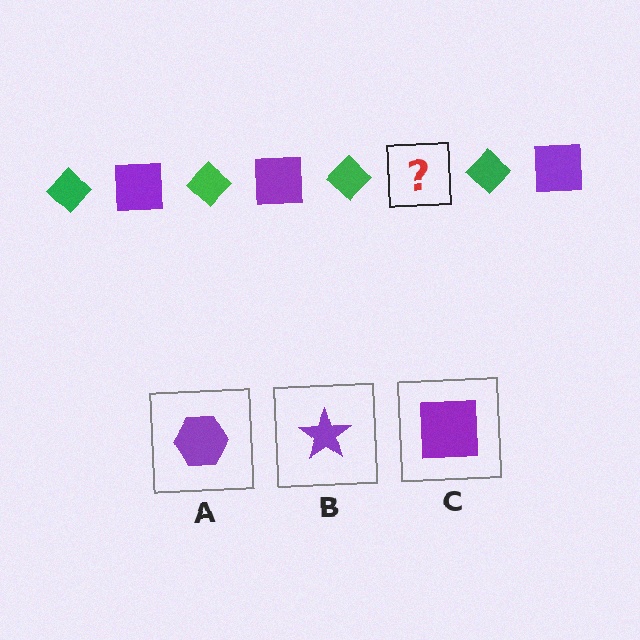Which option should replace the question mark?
Option C.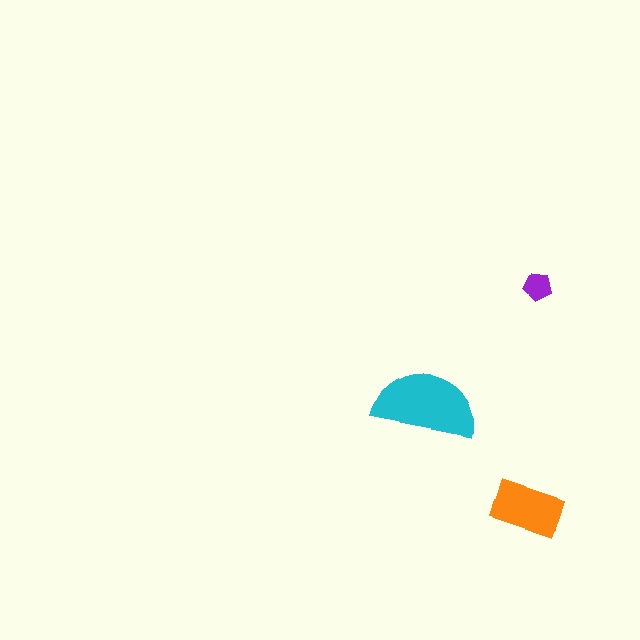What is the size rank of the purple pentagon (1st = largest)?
3rd.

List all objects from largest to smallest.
The cyan semicircle, the orange rectangle, the purple pentagon.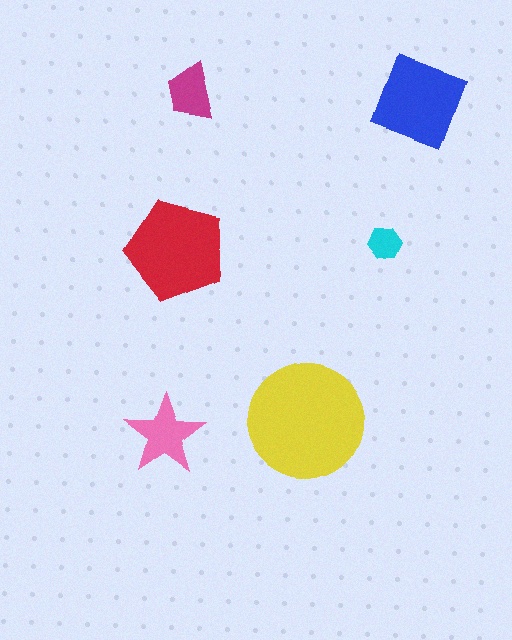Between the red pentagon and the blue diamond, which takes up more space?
The red pentagon.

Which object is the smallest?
The cyan hexagon.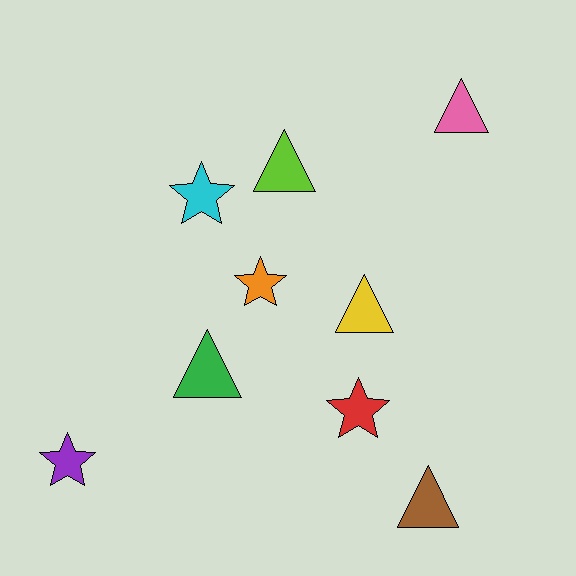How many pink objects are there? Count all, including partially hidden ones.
There is 1 pink object.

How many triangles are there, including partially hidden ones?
There are 5 triangles.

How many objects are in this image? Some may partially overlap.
There are 9 objects.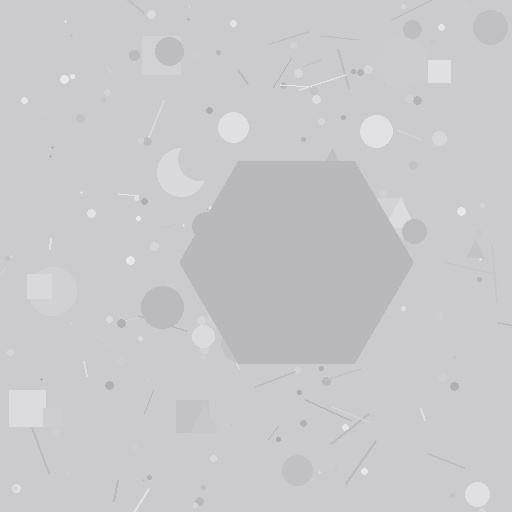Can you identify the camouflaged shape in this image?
The camouflaged shape is a hexagon.